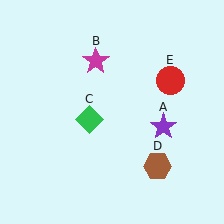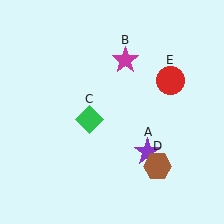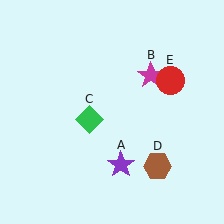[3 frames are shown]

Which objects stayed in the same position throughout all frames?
Green diamond (object C) and brown hexagon (object D) and red circle (object E) remained stationary.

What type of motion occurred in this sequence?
The purple star (object A), magenta star (object B) rotated clockwise around the center of the scene.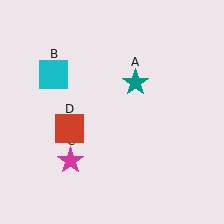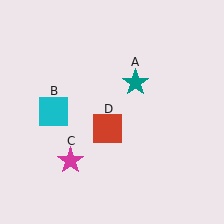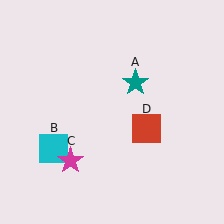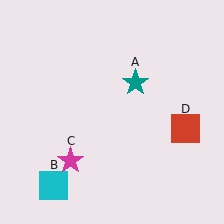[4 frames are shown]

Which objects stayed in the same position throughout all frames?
Teal star (object A) and magenta star (object C) remained stationary.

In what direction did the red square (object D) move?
The red square (object D) moved right.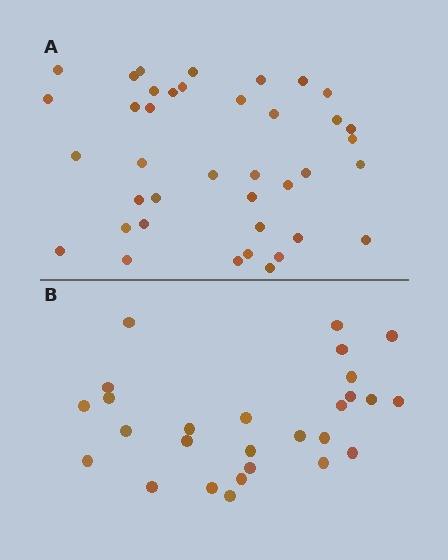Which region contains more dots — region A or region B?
Region A (the top region) has more dots.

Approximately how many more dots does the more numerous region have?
Region A has roughly 12 or so more dots than region B.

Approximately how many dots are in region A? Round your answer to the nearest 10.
About 40 dots. (The exact count is 39, which rounds to 40.)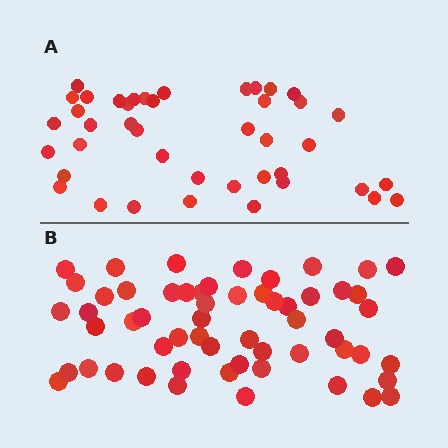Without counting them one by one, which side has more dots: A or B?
Region B (the bottom region) has more dots.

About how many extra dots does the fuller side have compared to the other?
Region B has approximately 15 more dots than region A.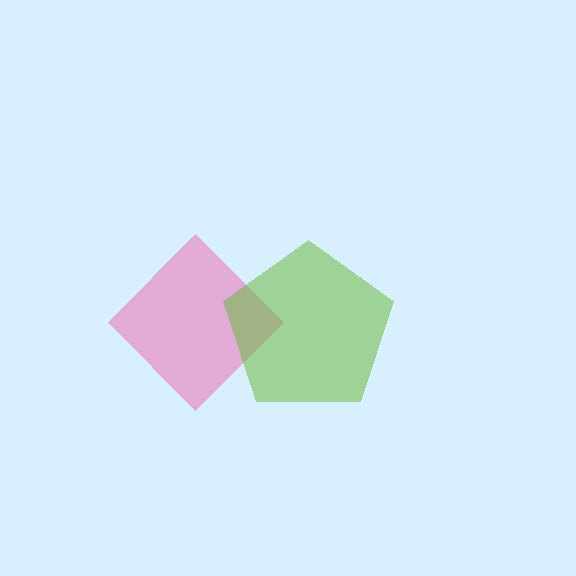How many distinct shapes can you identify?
There are 2 distinct shapes: a pink diamond, a lime pentagon.